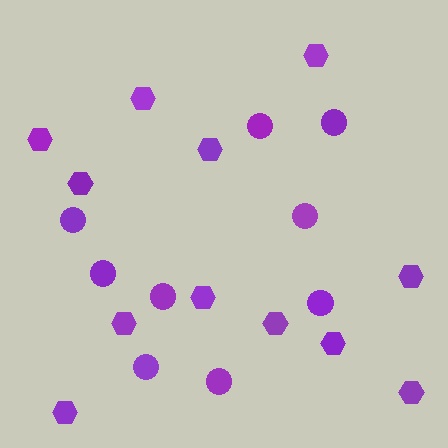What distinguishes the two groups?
There are 2 groups: one group of hexagons (12) and one group of circles (9).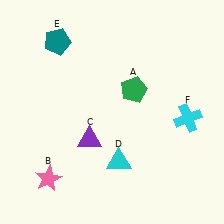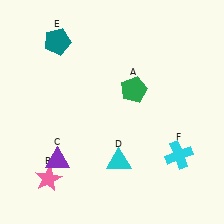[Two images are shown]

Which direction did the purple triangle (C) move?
The purple triangle (C) moved left.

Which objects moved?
The objects that moved are: the purple triangle (C), the cyan cross (F).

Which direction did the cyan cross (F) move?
The cyan cross (F) moved down.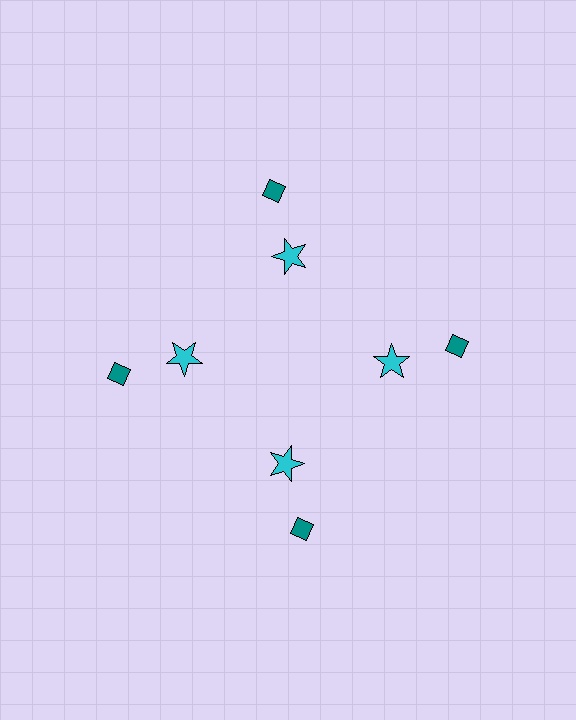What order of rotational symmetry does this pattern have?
This pattern has 4-fold rotational symmetry.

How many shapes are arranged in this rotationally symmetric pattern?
There are 8 shapes, arranged in 4 groups of 2.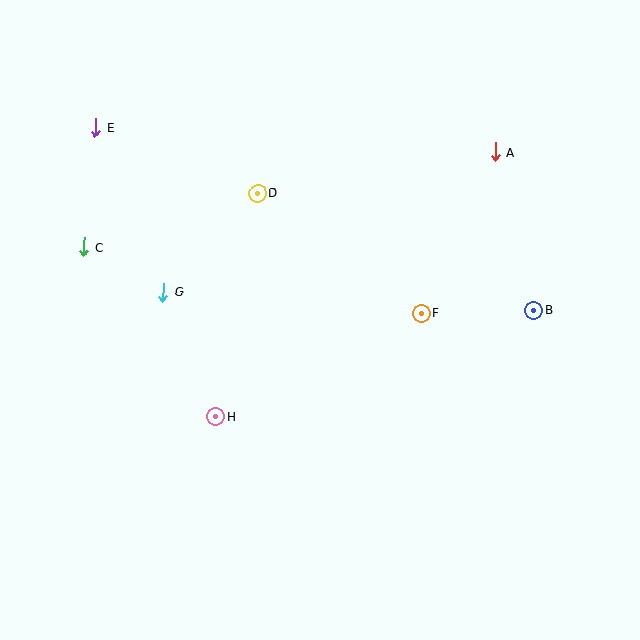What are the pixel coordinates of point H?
Point H is at (216, 417).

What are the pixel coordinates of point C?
Point C is at (84, 247).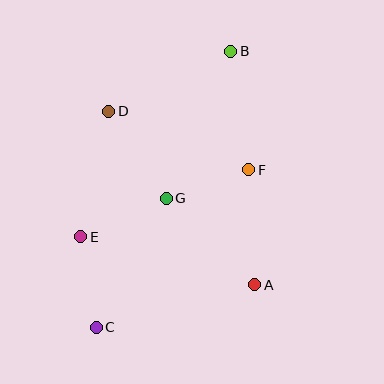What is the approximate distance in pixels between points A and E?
The distance between A and E is approximately 181 pixels.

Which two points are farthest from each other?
Points B and C are farthest from each other.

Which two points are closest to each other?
Points F and G are closest to each other.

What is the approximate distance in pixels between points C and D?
The distance between C and D is approximately 217 pixels.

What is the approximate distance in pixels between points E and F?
The distance between E and F is approximately 181 pixels.